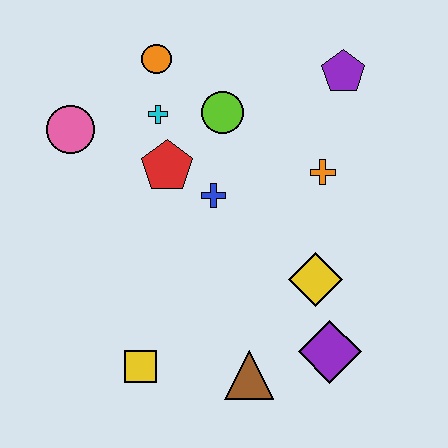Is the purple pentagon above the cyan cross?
Yes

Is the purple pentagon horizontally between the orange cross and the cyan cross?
No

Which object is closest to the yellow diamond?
The purple diamond is closest to the yellow diamond.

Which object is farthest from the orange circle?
The purple diamond is farthest from the orange circle.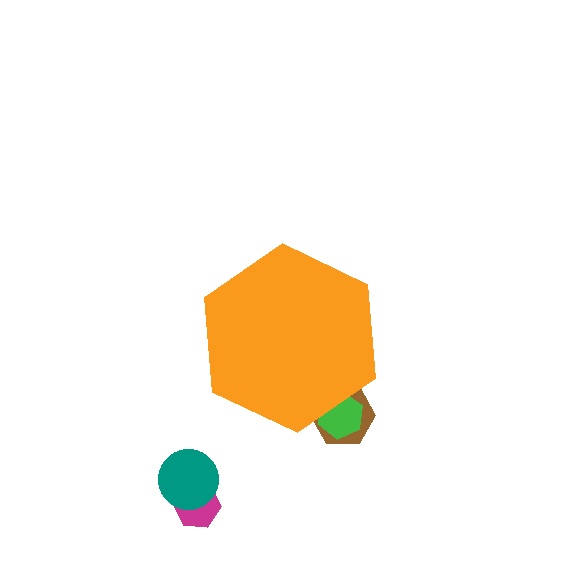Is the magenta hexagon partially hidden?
No, the magenta hexagon is fully visible.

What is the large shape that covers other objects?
An orange hexagon.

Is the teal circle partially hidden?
No, the teal circle is fully visible.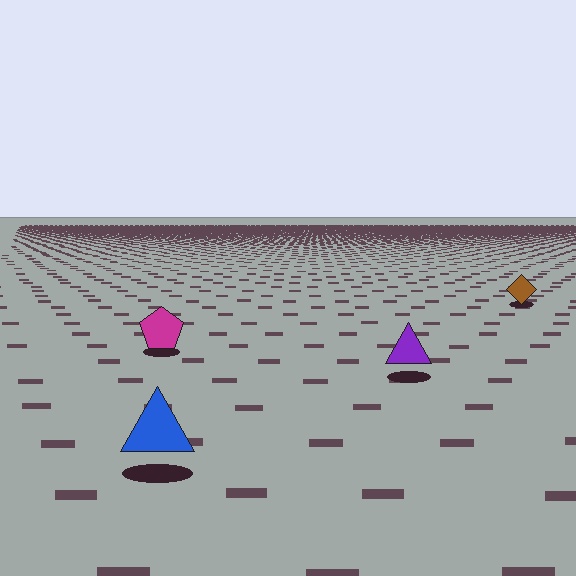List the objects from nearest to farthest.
From nearest to farthest: the blue triangle, the purple triangle, the magenta pentagon, the brown diamond.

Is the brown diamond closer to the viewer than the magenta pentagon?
No. The magenta pentagon is closer — you can tell from the texture gradient: the ground texture is coarser near it.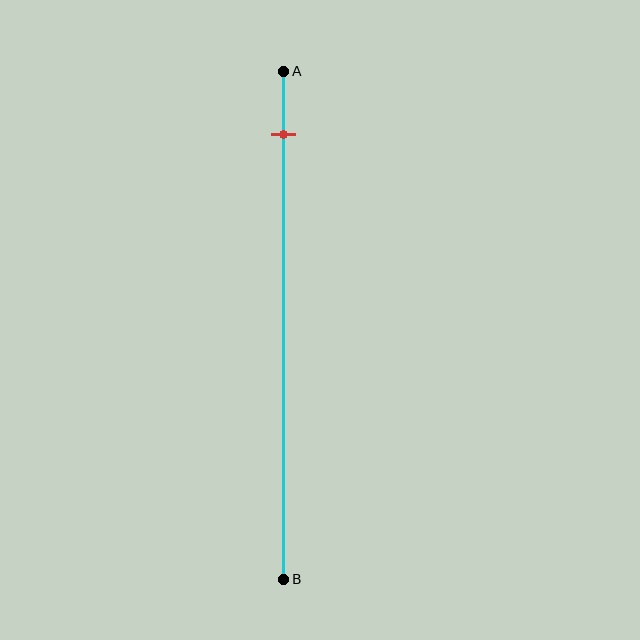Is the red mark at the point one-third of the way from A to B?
No, the mark is at about 10% from A, not at the 33% one-third point.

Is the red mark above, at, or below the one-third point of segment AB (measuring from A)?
The red mark is above the one-third point of segment AB.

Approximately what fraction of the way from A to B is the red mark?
The red mark is approximately 10% of the way from A to B.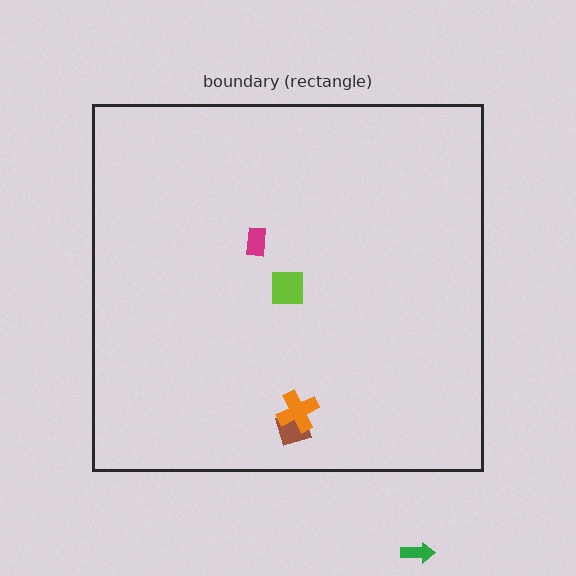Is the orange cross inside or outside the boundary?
Inside.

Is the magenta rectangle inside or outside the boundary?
Inside.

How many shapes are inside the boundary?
4 inside, 1 outside.